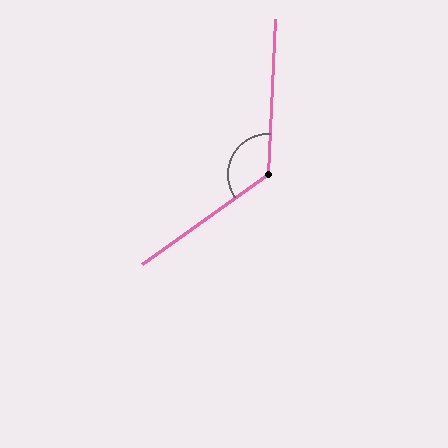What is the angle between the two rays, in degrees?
Approximately 128 degrees.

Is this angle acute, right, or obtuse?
It is obtuse.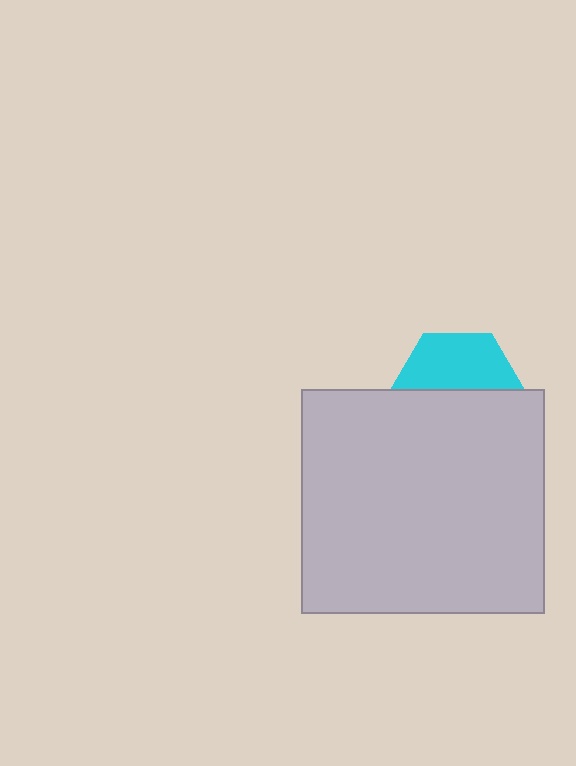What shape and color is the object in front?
The object in front is a light gray rectangle.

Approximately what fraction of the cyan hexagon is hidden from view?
Roughly 53% of the cyan hexagon is hidden behind the light gray rectangle.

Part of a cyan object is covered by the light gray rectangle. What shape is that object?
It is a hexagon.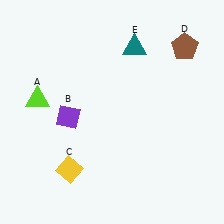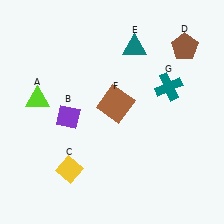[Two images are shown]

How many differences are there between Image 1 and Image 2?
There are 2 differences between the two images.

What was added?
A brown square (F), a teal cross (G) were added in Image 2.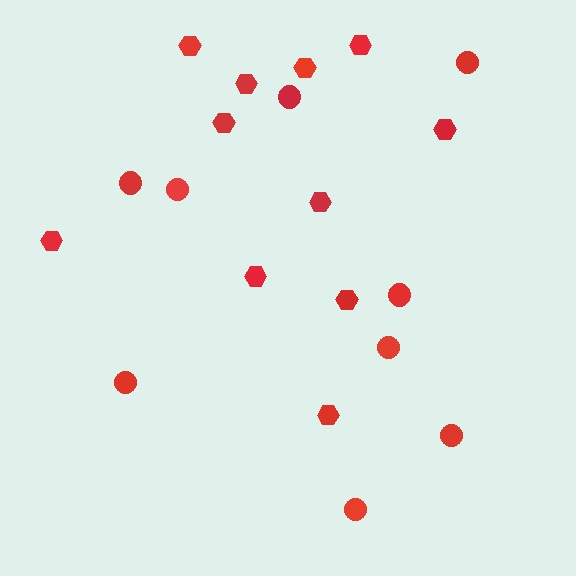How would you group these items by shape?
There are 2 groups: one group of circles (9) and one group of hexagons (11).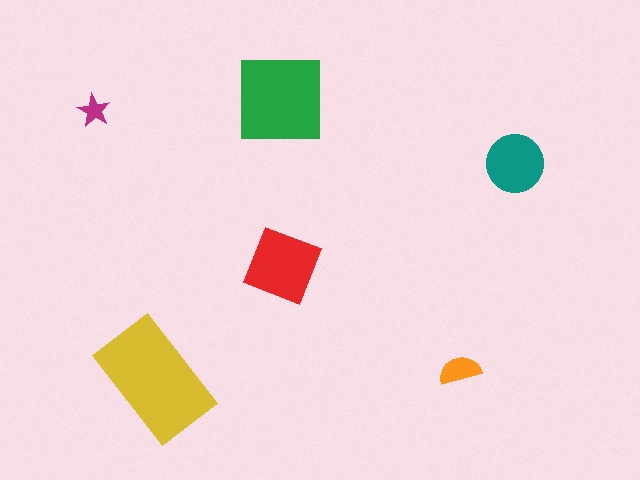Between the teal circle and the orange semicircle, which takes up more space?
The teal circle.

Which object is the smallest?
The magenta star.